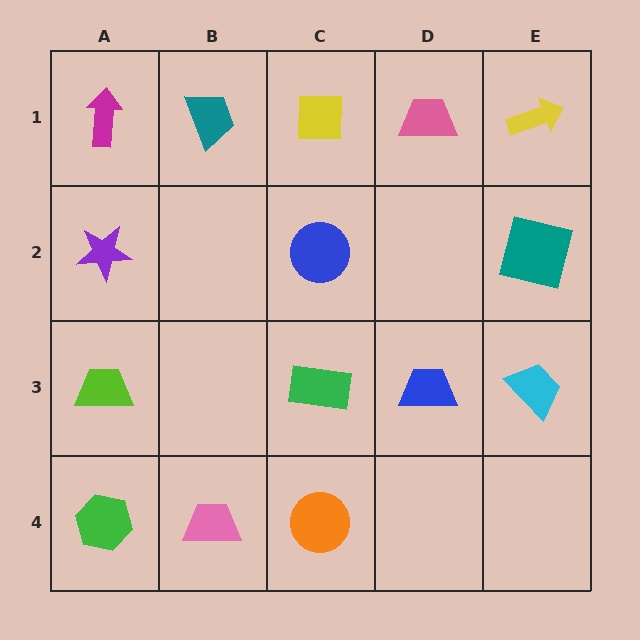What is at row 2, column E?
A teal square.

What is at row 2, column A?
A purple star.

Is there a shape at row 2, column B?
No, that cell is empty.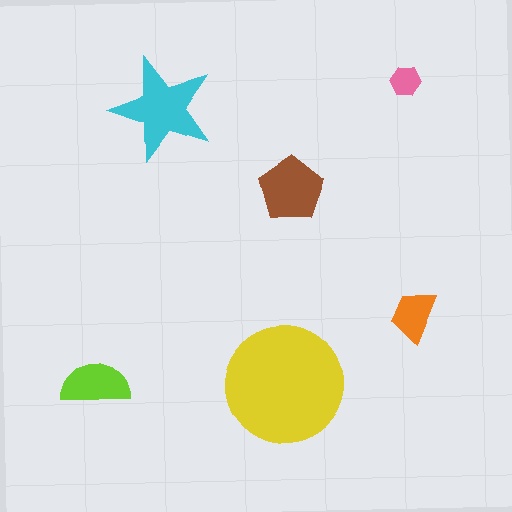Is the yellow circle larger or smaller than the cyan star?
Larger.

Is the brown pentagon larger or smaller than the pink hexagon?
Larger.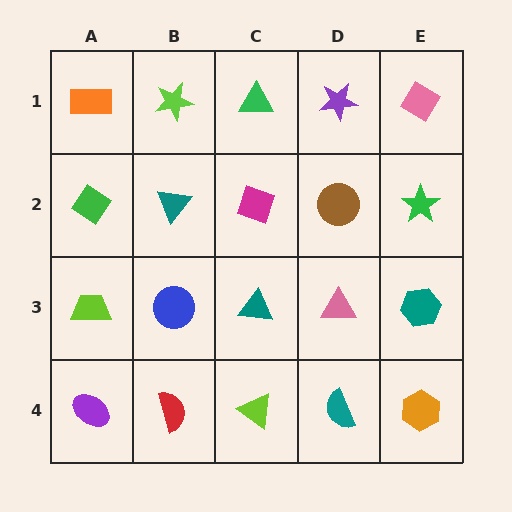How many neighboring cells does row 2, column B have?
4.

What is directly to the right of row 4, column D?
An orange hexagon.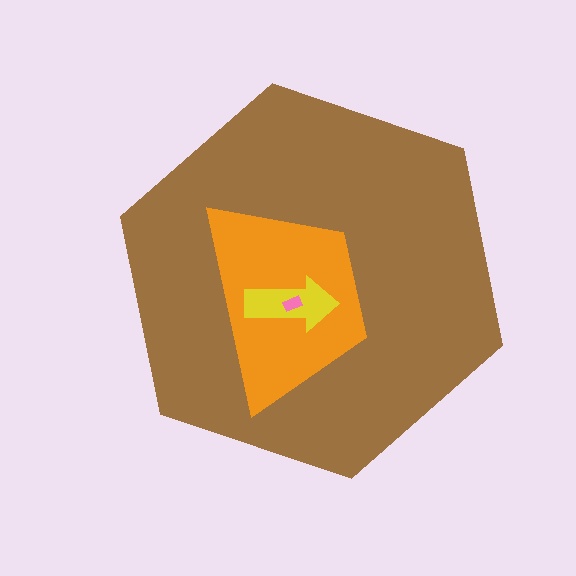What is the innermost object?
The pink rectangle.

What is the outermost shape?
The brown hexagon.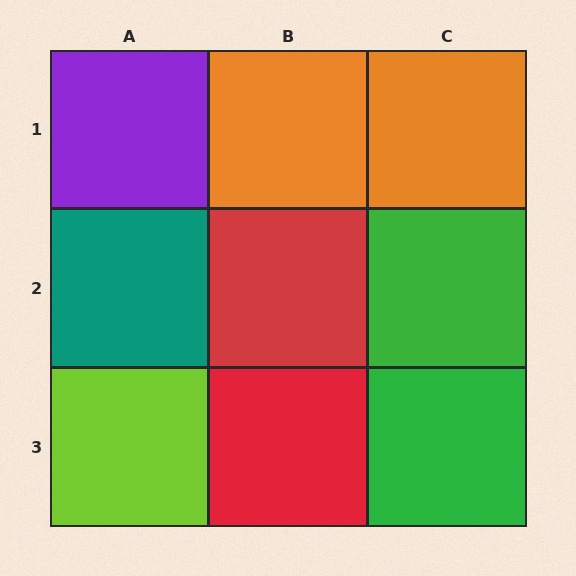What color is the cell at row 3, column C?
Green.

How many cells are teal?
1 cell is teal.